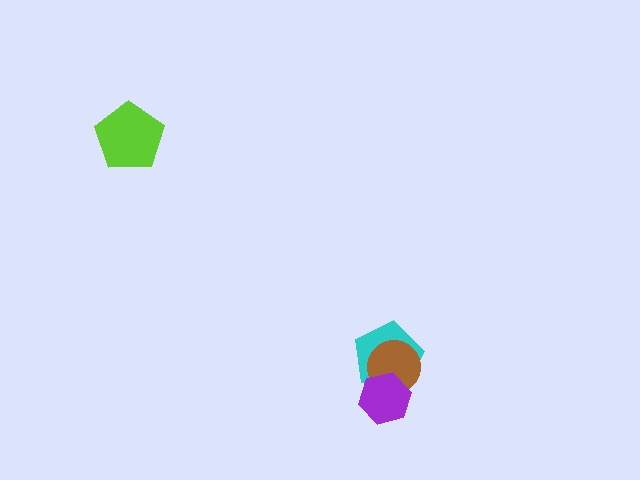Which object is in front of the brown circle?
The purple hexagon is in front of the brown circle.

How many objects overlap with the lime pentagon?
0 objects overlap with the lime pentagon.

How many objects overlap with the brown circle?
2 objects overlap with the brown circle.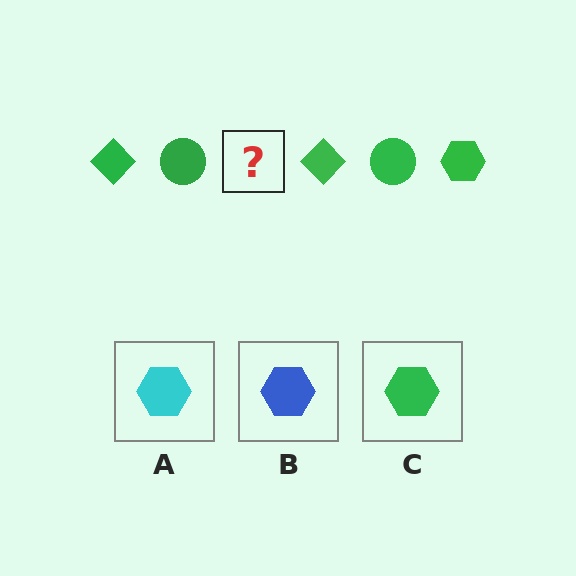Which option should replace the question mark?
Option C.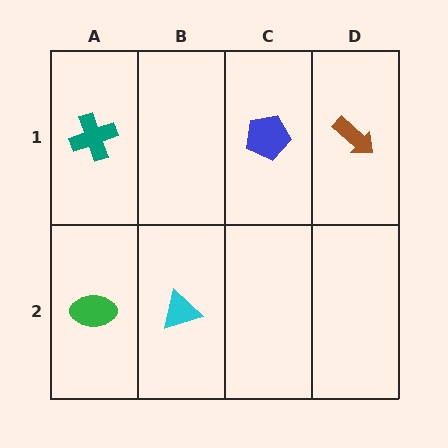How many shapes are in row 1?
3 shapes.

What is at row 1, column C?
A blue pentagon.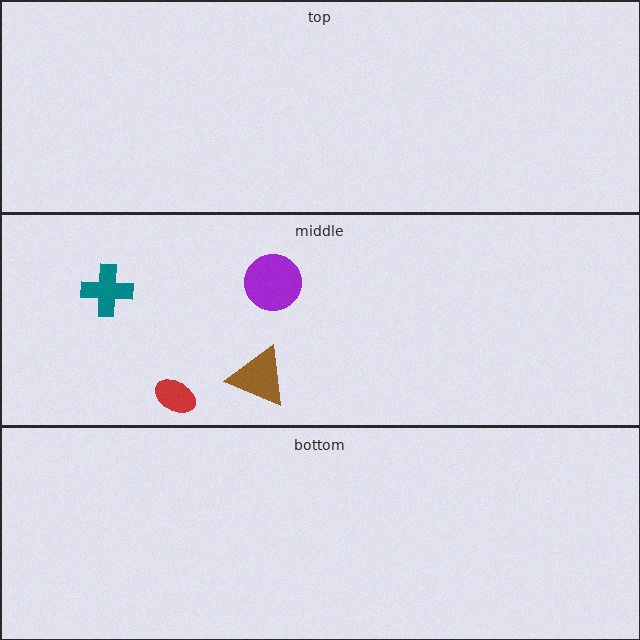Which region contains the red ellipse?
The middle region.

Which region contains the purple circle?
The middle region.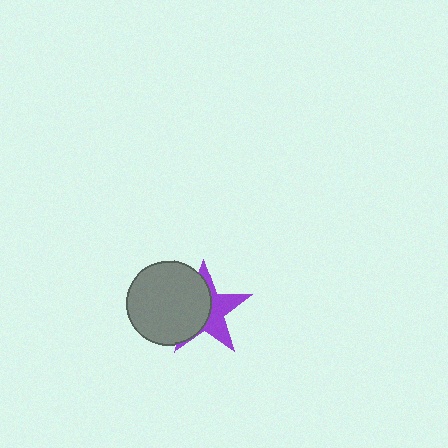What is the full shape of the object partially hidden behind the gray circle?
The partially hidden object is a purple star.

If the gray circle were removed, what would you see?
You would see the complete purple star.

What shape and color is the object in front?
The object in front is a gray circle.